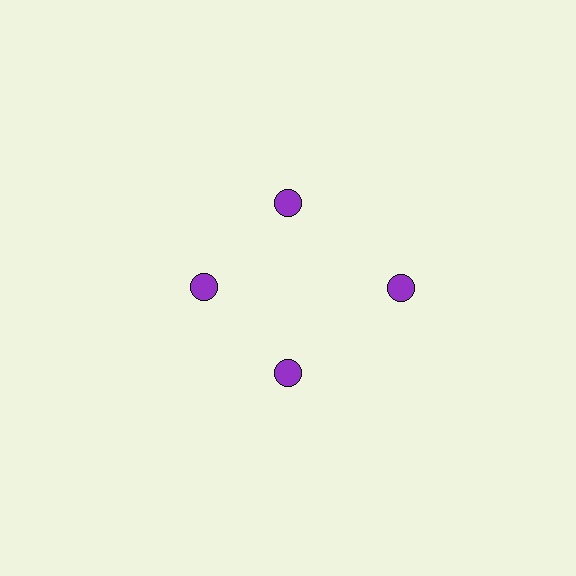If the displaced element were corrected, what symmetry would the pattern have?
It would have 4-fold rotational symmetry — the pattern would map onto itself every 90 degrees.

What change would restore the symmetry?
The symmetry would be restored by moving it inward, back onto the ring so that all 4 circles sit at equal angles and equal distance from the center.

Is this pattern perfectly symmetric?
No. The 4 purple circles are arranged in a ring, but one element near the 3 o'clock position is pushed outward from the center, breaking the 4-fold rotational symmetry.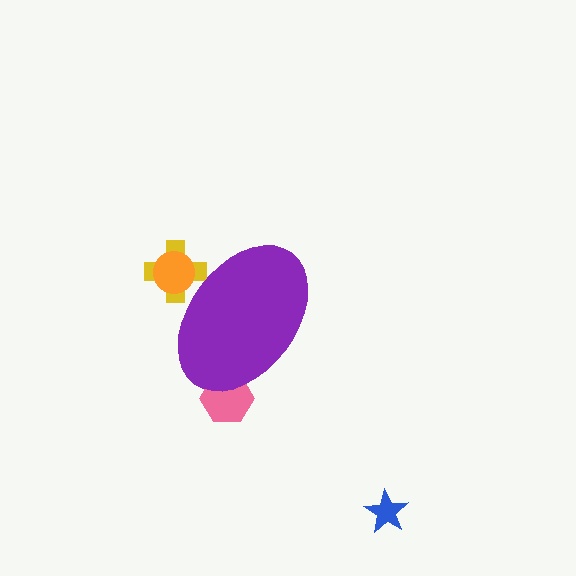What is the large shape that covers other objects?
A purple ellipse.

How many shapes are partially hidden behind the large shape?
3 shapes are partially hidden.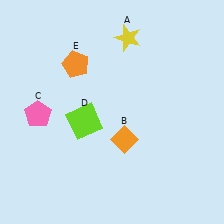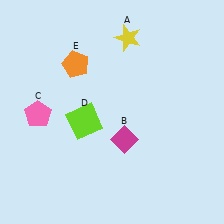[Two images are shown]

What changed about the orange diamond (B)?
In Image 1, B is orange. In Image 2, it changed to magenta.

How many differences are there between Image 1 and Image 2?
There is 1 difference between the two images.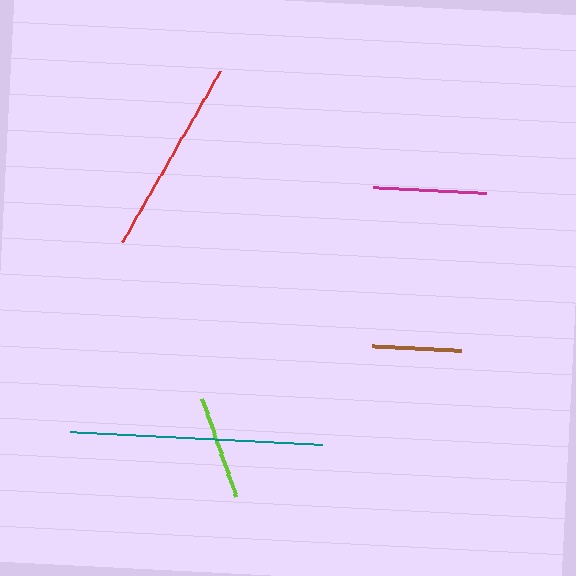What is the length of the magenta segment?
The magenta segment is approximately 113 pixels long.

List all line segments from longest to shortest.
From longest to shortest: teal, red, magenta, lime, brown.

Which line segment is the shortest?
The brown line is the shortest at approximately 90 pixels.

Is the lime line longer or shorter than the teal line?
The teal line is longer than the lime line.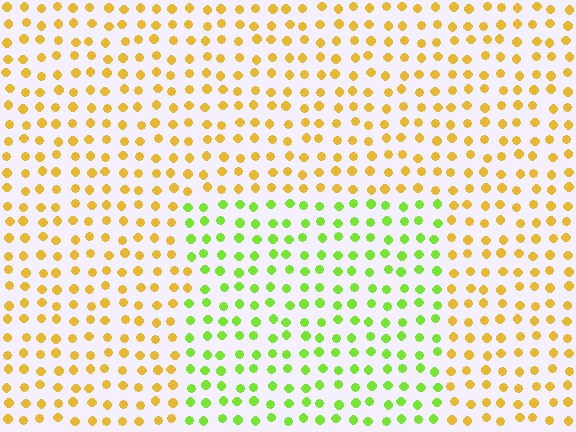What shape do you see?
I see a rectangle.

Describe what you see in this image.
The image is filled with small yellow elements in a uniform arrangement. A rectangle-shaped region is visible where the elements are tinted to a slightly different hue, forming a subtle color boundary.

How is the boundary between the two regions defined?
The boundary is defined purely by a slight shift in hue (about 53 degrees). Spacing, size, and orientation are identical on both sides.